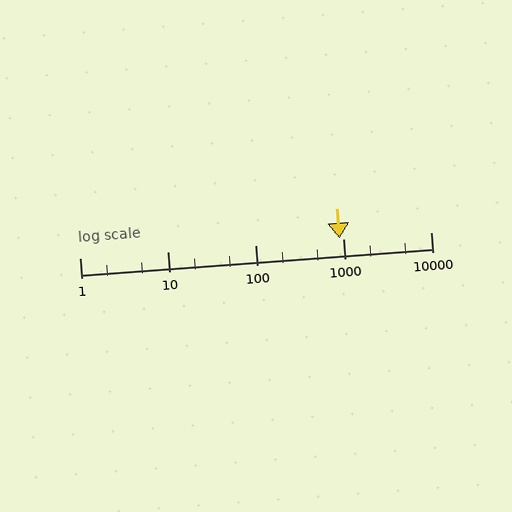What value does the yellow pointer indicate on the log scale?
The pointer indicates approximately 910.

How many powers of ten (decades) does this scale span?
The scale spans 4 decades, from 1 to 10000.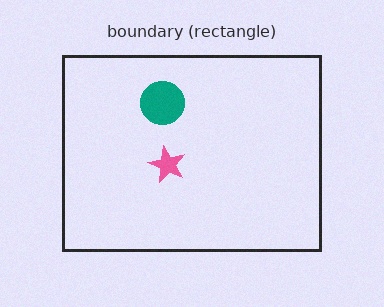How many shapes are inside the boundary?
2 inside, 0 outside.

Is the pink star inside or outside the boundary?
Inside.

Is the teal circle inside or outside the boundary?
Inside.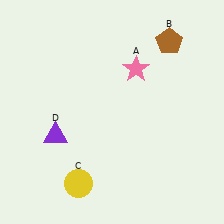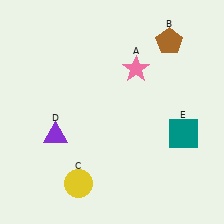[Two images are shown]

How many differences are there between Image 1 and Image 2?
There is 1 difference between the two images.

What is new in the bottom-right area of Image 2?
A teal square (E) was added in the bottom-right area of Image 2.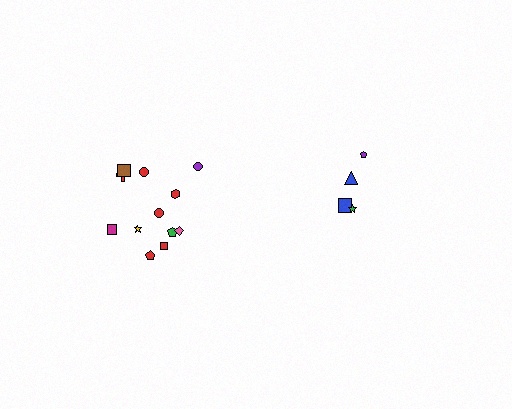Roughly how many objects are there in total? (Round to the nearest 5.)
Roughly 15 objects in total.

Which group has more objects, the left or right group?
The left group.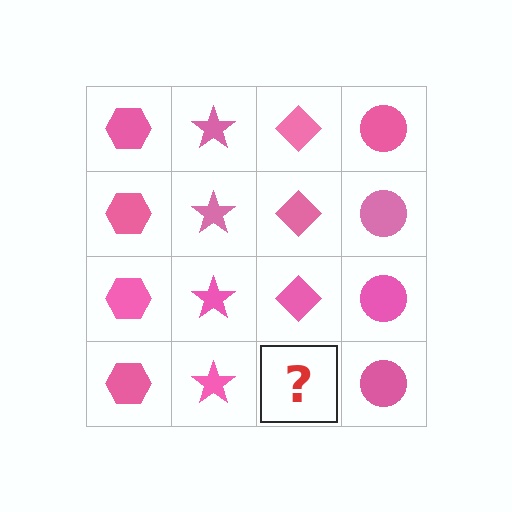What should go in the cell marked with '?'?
The missing cell should contain a pink diamond.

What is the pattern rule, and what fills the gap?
The rule is that each column has a consistent shape. The gap should be filled with a pink diamond.